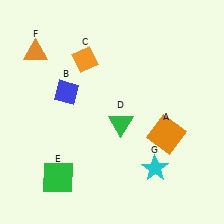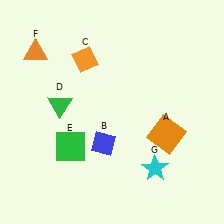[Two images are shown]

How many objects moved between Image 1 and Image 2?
3 objects moved between the two images.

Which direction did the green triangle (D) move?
The green triangle (D) moved left.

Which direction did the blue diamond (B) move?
The blue diamond (B) moved down.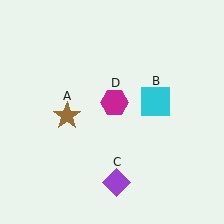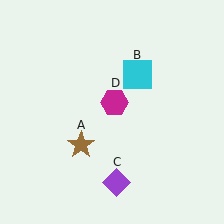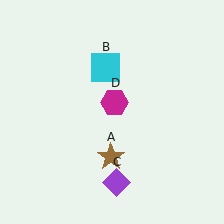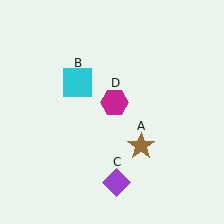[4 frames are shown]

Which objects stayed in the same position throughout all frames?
Purple diamond (object C) and magenta hexagon (object D) remained stationary.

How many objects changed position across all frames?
2 objects changed position: brown star (object A), cyan square (object B).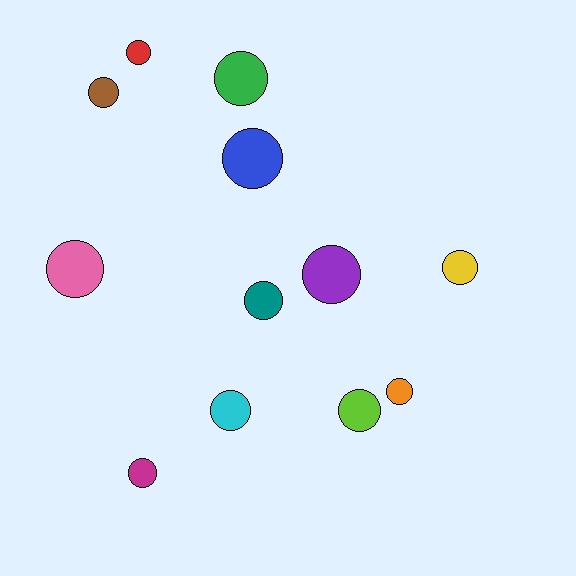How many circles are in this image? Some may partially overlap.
There are 12 circles.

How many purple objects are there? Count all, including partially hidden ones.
There is 1 purple object.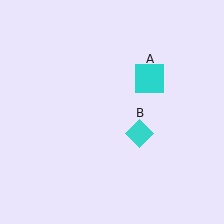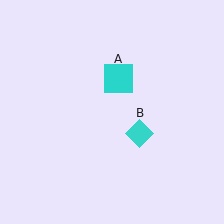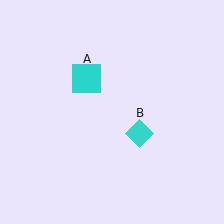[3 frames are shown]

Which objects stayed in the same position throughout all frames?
Cyan diamond (object B) remained stationary.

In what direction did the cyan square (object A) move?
The cyan square (object A) moved left.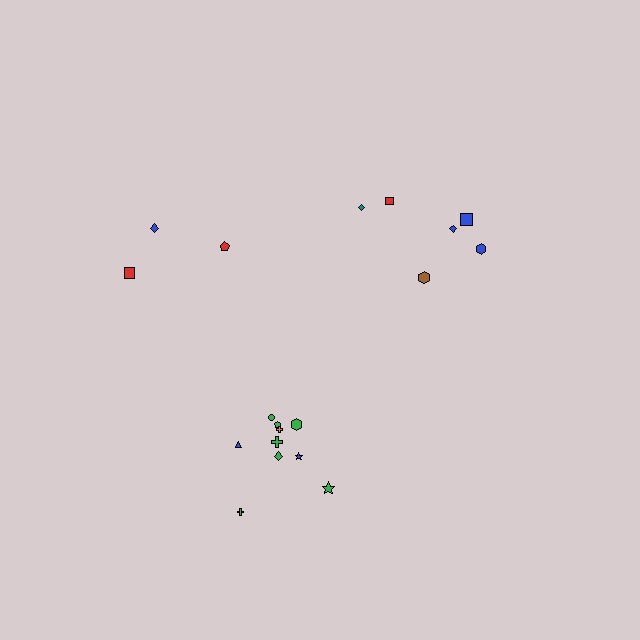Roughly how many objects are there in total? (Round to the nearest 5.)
Roughly 20 objects in total.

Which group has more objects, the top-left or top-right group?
The top-right group.